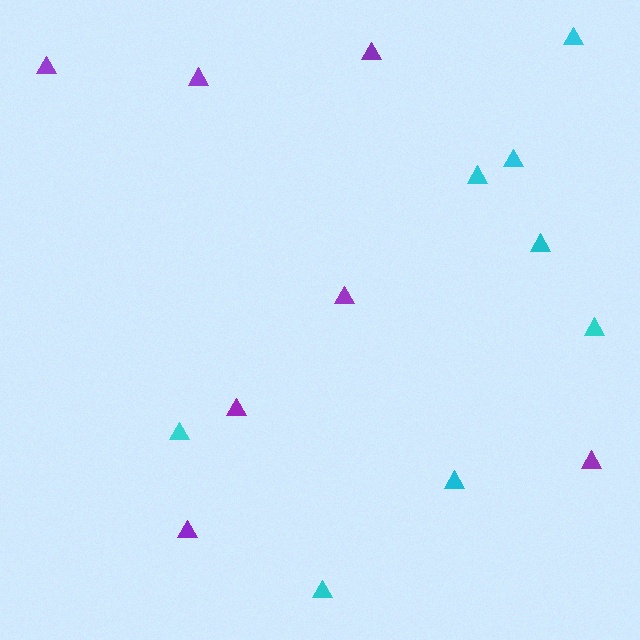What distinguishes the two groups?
There are 2 groups: one group of purple triangles (7) and one group of cyan triangles (8).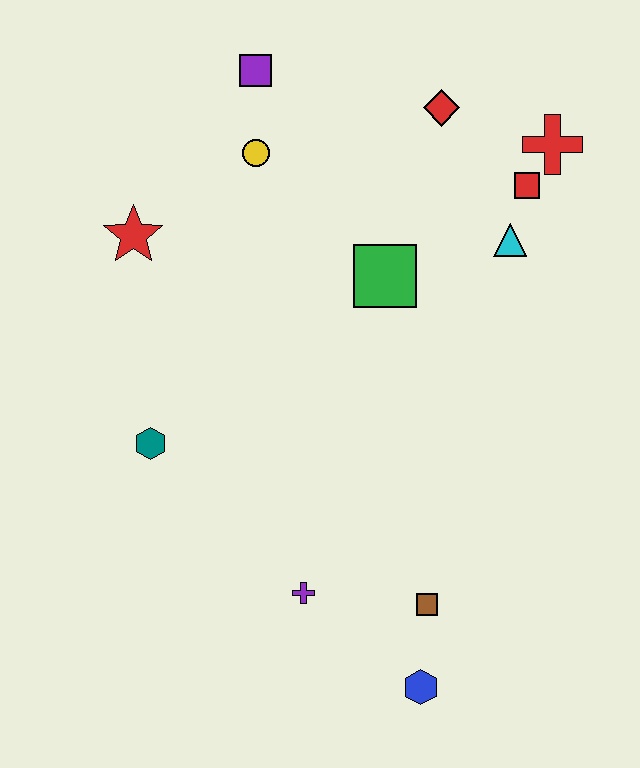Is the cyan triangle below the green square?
No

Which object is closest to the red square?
The red cross is closest to the red square.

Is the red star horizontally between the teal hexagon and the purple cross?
No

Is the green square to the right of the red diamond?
No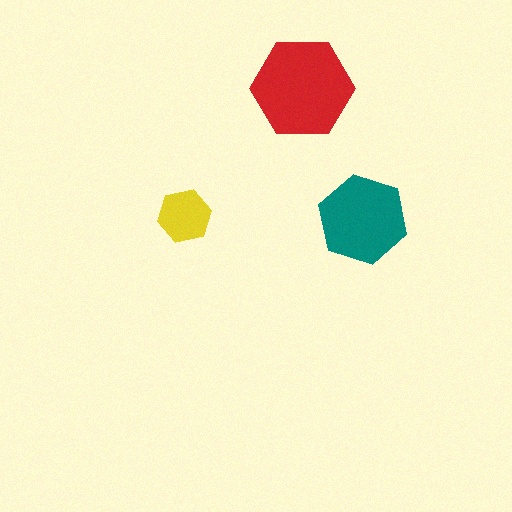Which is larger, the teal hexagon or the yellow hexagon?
The teal one.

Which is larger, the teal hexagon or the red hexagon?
The red one.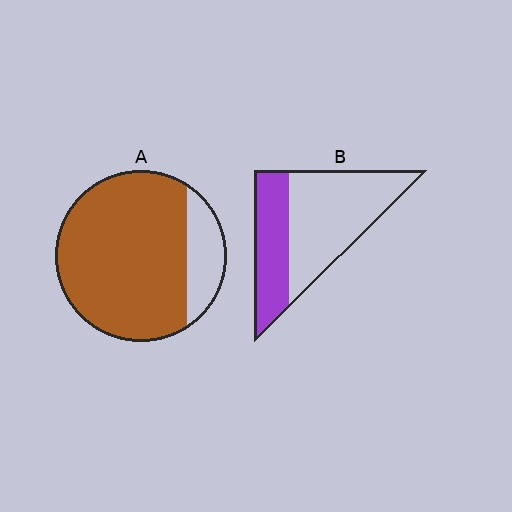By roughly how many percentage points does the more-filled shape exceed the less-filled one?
By roughly 45 percentage points (A over B).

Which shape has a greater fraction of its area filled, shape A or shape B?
Shape A.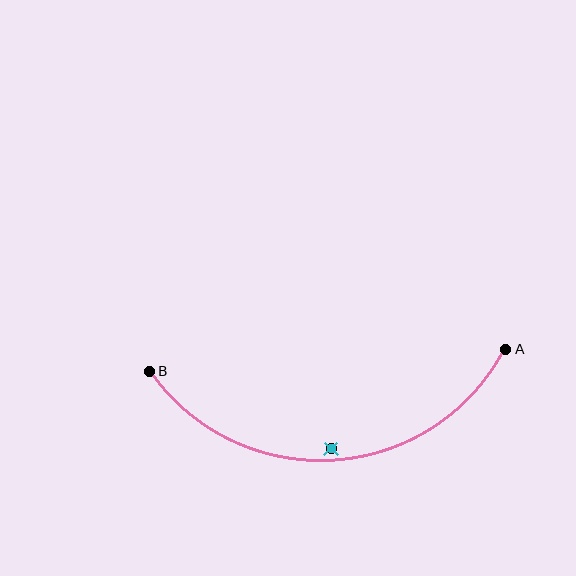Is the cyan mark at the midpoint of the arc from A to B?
No — the cyan mark does not lie on the arc at all. It sits slightly inside the curve.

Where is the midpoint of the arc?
The arc midpoint is the point on the curve farthest from the straight line joining A and B. It sits below that line.